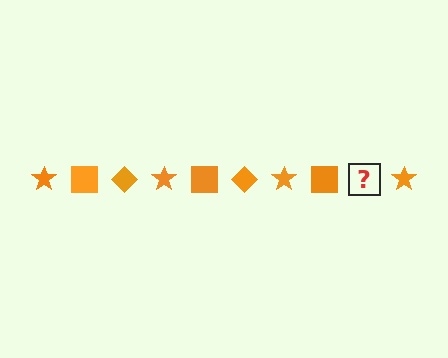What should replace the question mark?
The question mark should be replaced with an orange diamond.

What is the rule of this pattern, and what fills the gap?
The rule is that the pattern cycles through star, square, diamond shapes in orange. The gap should be filled with an orange diamond.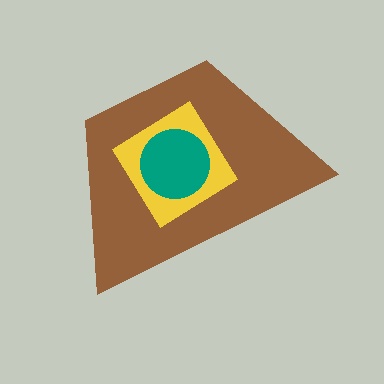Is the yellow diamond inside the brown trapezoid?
Yes.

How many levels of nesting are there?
3.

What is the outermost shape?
The brown trapezoid.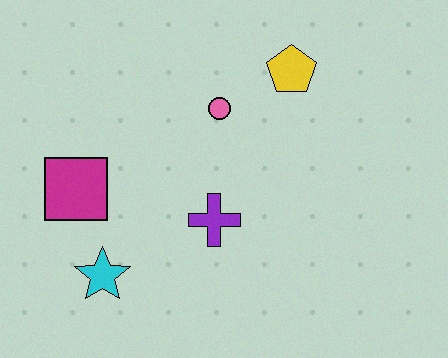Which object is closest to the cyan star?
The magenta square is closest to the cyan star.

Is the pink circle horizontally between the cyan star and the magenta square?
No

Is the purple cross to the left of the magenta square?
No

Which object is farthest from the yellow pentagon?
The cyan star is farthest from the yellow pentagon.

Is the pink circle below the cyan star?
No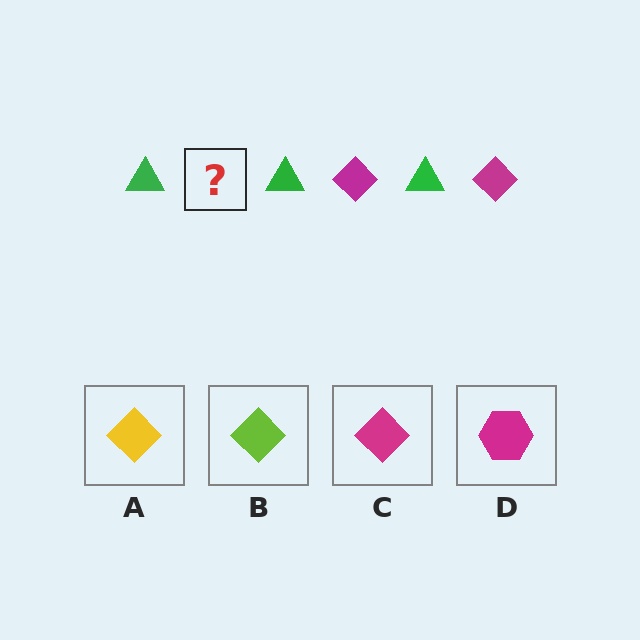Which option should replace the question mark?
Option C.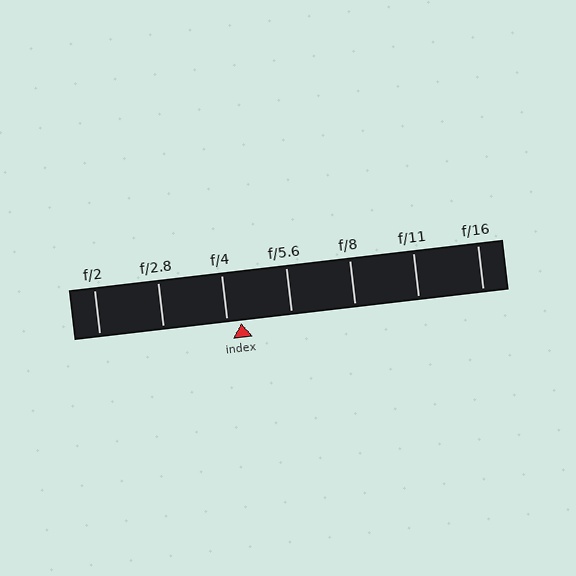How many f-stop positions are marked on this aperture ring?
There are 7 f-stop positions marked.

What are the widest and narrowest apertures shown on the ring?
The widest aperture shown is f/2 and the narrowest is f/16.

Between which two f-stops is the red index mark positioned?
The index mark is between f/4 and f/5.6.